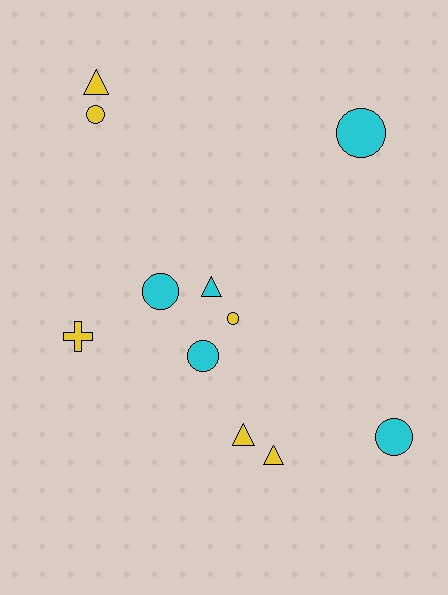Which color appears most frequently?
Yellow, with 6 objects.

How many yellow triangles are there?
There are 3 yellow triangles.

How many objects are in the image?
There are 11 objects.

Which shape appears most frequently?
Circle, with 6 objects.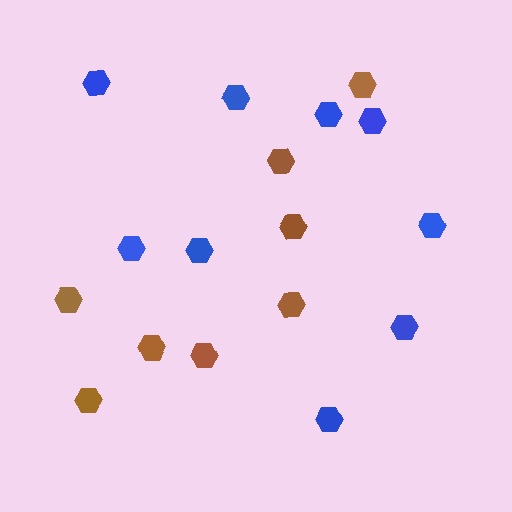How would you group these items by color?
There are 2 groups: one group of brown hexagons (8) and one group of blue hexagons (9).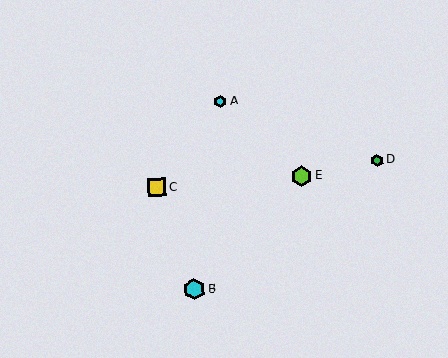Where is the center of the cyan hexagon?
The center of the cyan hexagon is at (220, 102).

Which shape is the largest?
The cyan hexagon (labeled B) is the largest.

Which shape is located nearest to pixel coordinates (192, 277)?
The cyan hexagon (labeled B) at (194, 289) is nearest to that location.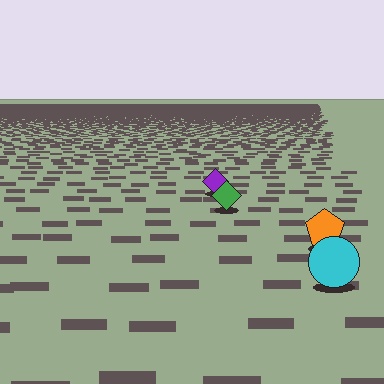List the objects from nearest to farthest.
From nearest to farthest: the cyan circle, the orange pentagon, the green diamond, the purple diamond.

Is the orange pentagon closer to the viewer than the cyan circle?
No. The cyan circle is closer — you can tell from the texture gradient: the ground texture is coarser near it.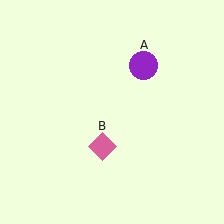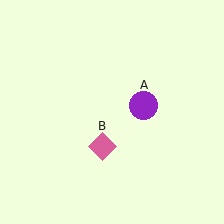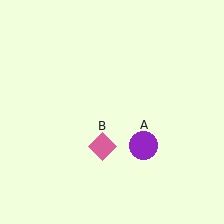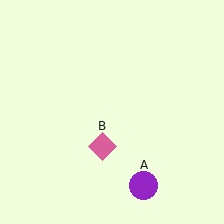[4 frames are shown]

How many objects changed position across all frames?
1 object changed position: purple circle (object A).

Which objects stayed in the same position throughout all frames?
Pink diamond (object B) remained stationary.